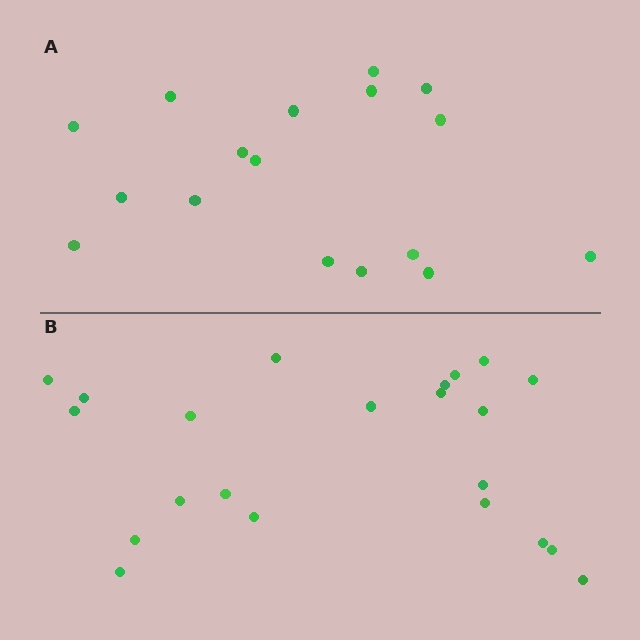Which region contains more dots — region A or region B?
Region B (the bottom region) has more dots.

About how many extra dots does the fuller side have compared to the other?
Region B has about 5 more dots than region A.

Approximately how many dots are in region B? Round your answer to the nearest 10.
About 20 dots. (The exact count is 22, which rounds to 20.)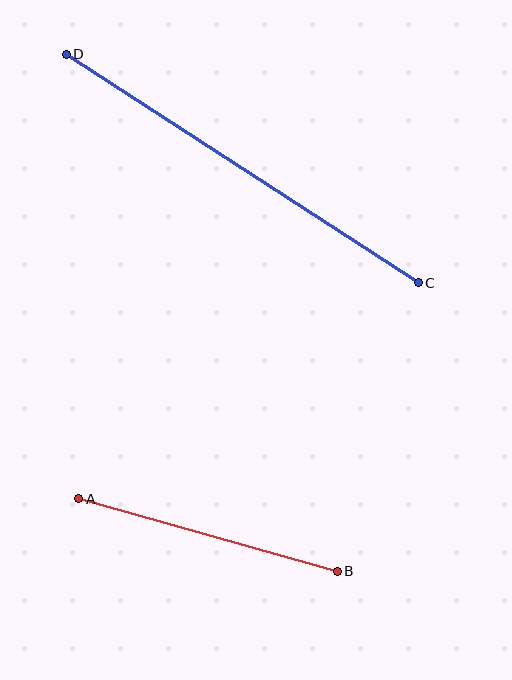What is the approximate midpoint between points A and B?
The midpoint is at approximately (208, 535) pixels.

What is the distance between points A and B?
The distance is approximately 269 pixels.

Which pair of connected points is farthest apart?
Points C and D are farthest apart.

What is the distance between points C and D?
The distance is approximately 420 pixels.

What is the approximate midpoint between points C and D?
The midpoint is at approximately (242, 169) pixels.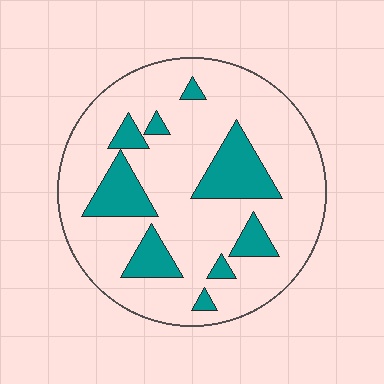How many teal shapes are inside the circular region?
9.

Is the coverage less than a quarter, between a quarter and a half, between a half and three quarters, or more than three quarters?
Less than a quarter.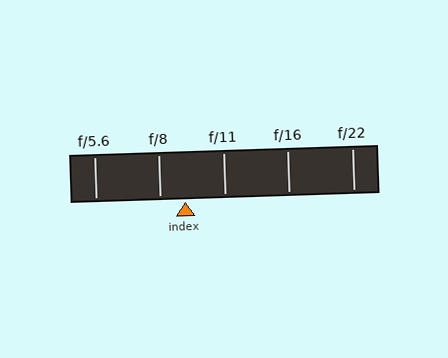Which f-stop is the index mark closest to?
The index mark is closest to f/8.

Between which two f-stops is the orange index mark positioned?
The index mark is between f/8 and f/11.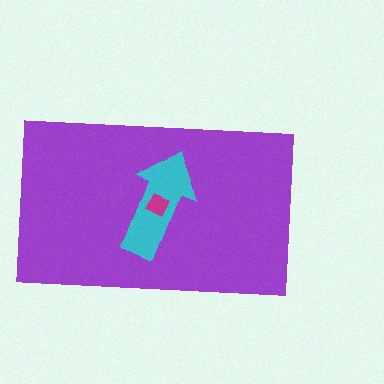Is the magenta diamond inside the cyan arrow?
Yes.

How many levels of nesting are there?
3.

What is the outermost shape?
The purple rectangle.